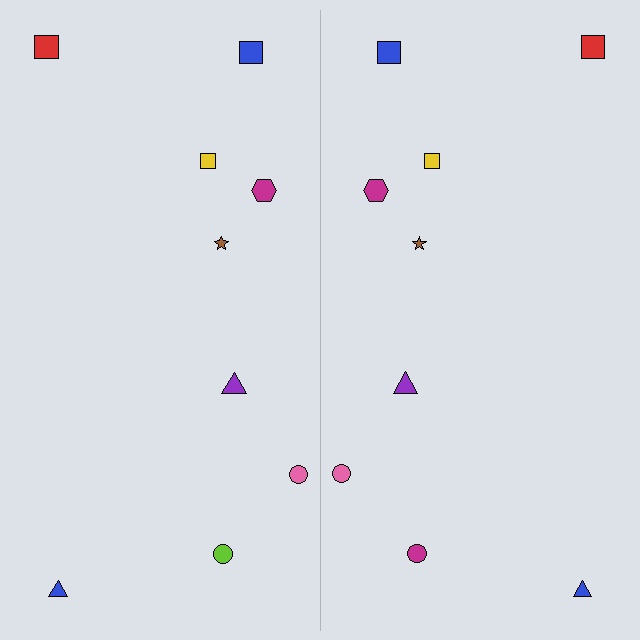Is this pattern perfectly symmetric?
No, the pattern is not perfectly symmetric. The magenta circle on the right side breaks the symmetry — its mirror counterpart is lime.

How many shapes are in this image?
There are 18 shapes in this image.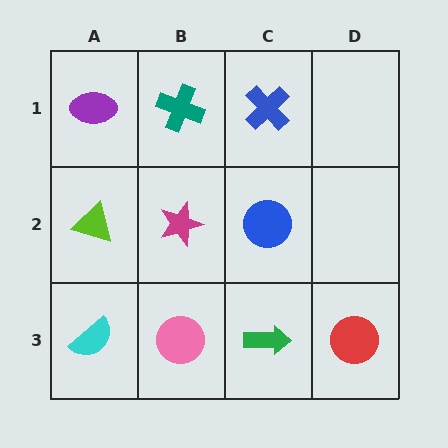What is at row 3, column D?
A red circle.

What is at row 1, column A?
A purple ellipse.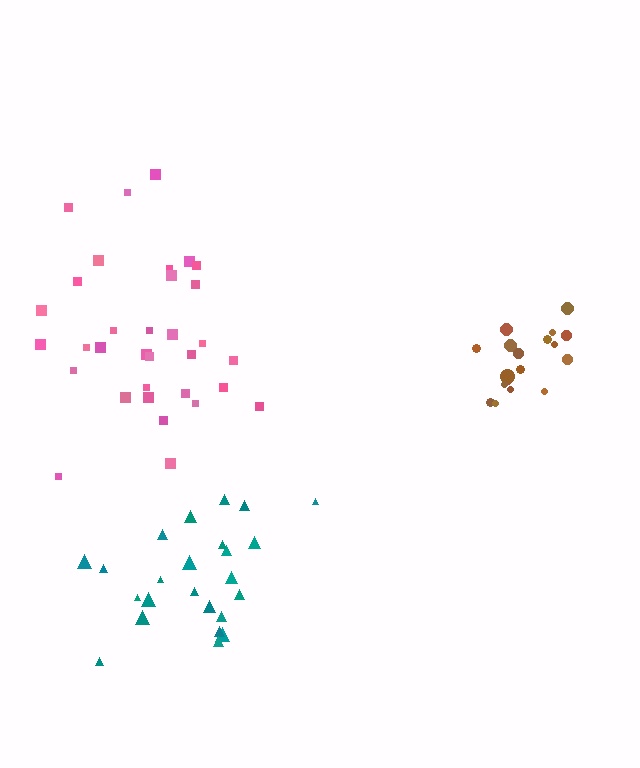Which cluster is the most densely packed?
Brown.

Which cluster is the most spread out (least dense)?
Pink.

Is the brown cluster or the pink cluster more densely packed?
Brown.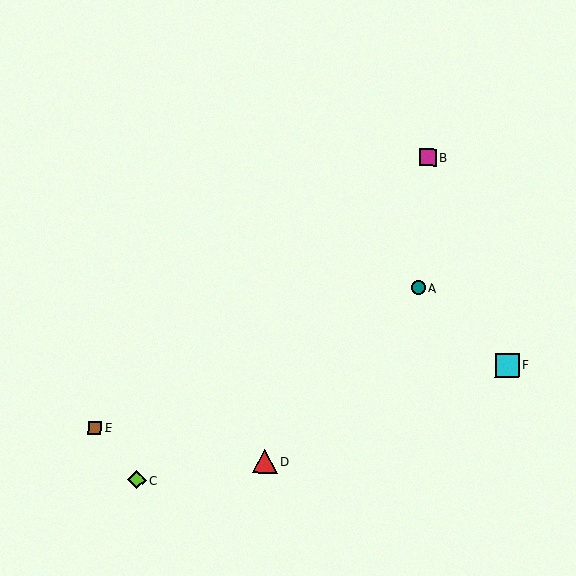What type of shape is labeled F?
Shape F is a cyan square.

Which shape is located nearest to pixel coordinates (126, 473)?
The lime diamond (labeled C) at (137, 480) is nearest to that location.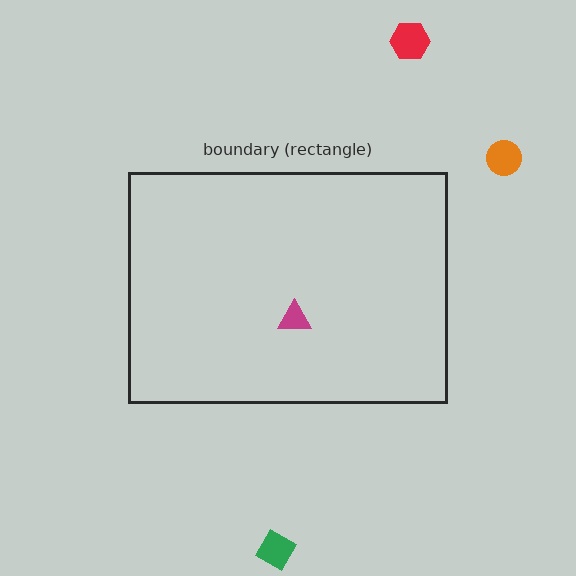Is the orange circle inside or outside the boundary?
Outside.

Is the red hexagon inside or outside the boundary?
Outside.